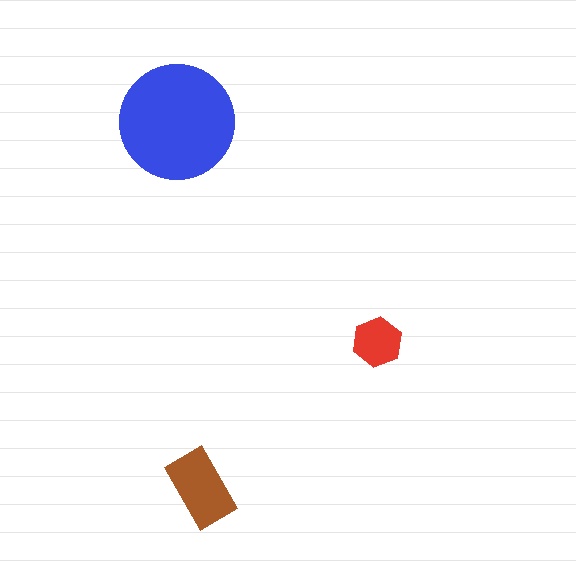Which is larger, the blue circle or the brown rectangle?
The blue circle.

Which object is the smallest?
The red hexagon.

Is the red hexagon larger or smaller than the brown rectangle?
Smaller.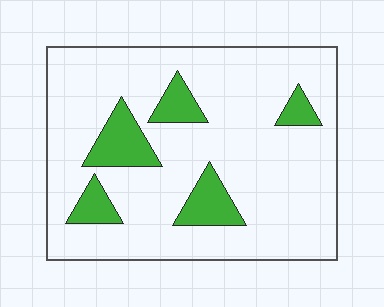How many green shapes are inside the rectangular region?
5.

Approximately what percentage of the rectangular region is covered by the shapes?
Approximately 15%.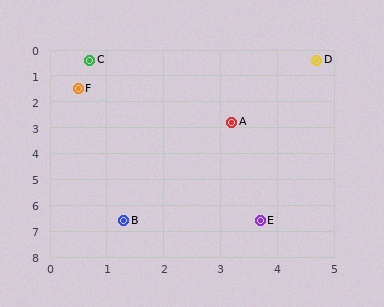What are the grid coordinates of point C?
Point C is at approximately (0.7, 0.4).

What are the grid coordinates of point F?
Point F is at approximately (0.5, 1.5).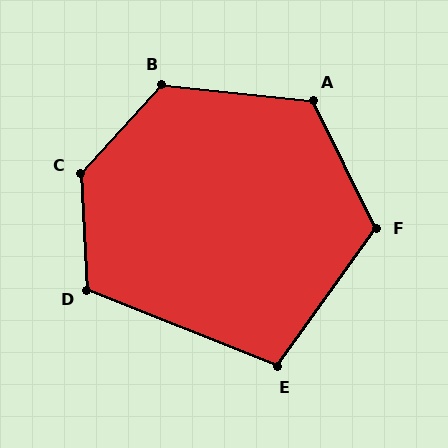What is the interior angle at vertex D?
Approximately 115 degrees (obtuse).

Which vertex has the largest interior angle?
C, at approximately 134 degrees.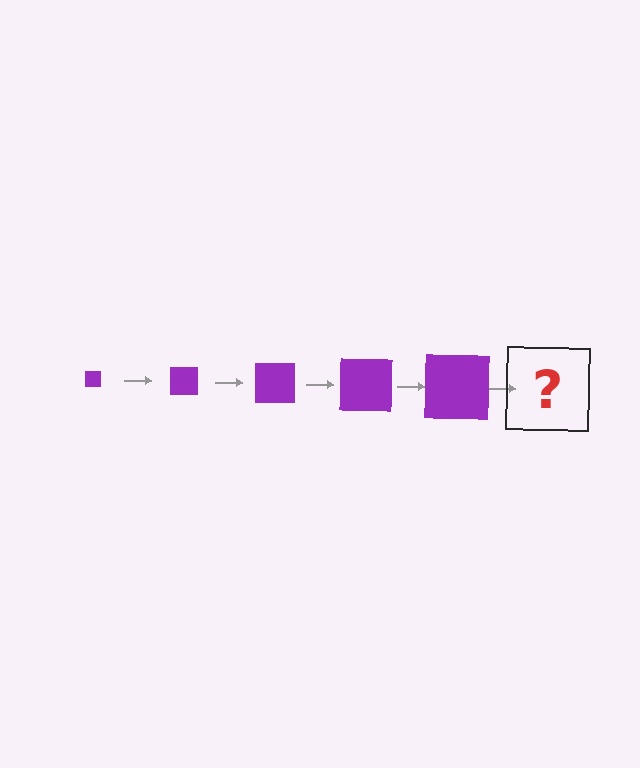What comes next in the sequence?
The next element should be a purple square, larger than the previous one.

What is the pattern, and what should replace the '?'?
The pattern is that the square gets progressively larger each step. The '?' should be a purple square, larger than the previous one.